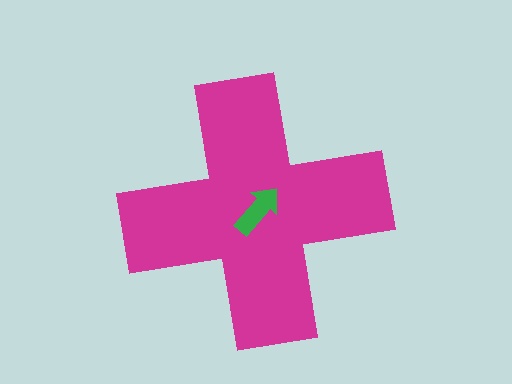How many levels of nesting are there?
2.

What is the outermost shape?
The magenta cross.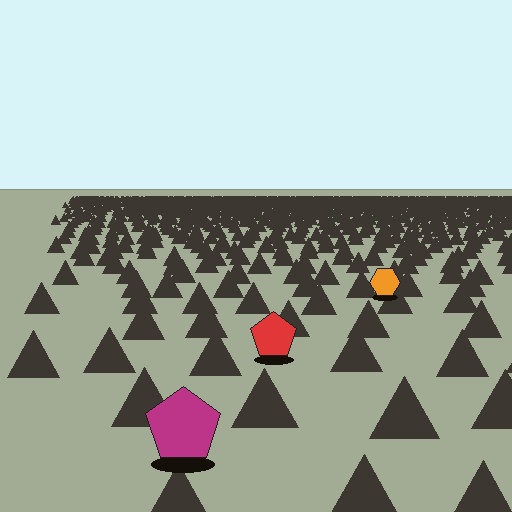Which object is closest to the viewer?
The magenta pentagon is closest. The texture marks near it are larger and more spread out.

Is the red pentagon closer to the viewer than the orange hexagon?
Yes. The red pentagon is closer — you can tell from the texture gradient: the ground texture is coarser near it.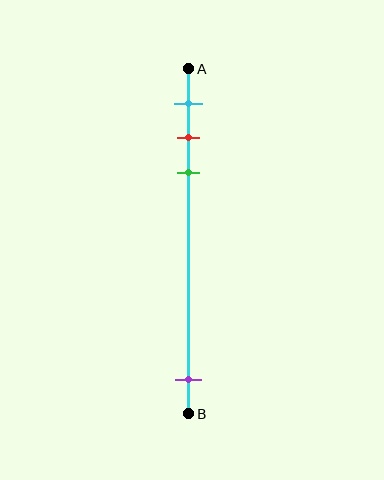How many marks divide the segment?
There are 4 marks dividing the segment.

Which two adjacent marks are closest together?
The red and green marks are the closest adjacent pair.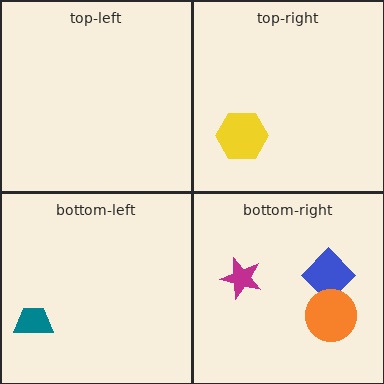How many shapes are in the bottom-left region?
1.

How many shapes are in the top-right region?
1.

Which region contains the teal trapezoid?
The bottom-left region.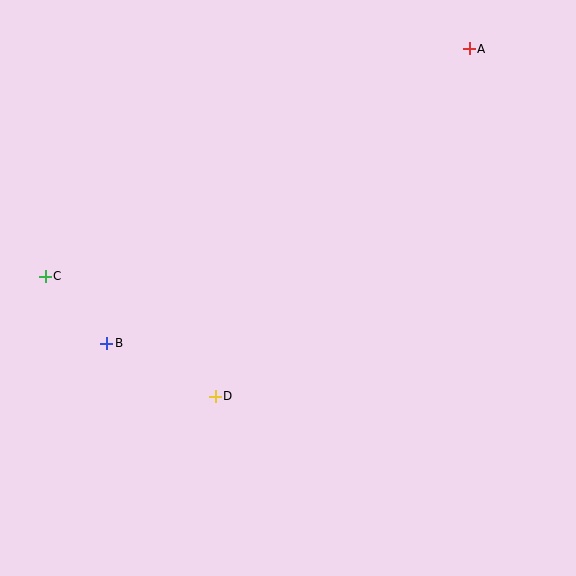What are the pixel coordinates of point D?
Point D is at (215, 396).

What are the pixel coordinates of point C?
Point C is at (45, 276).